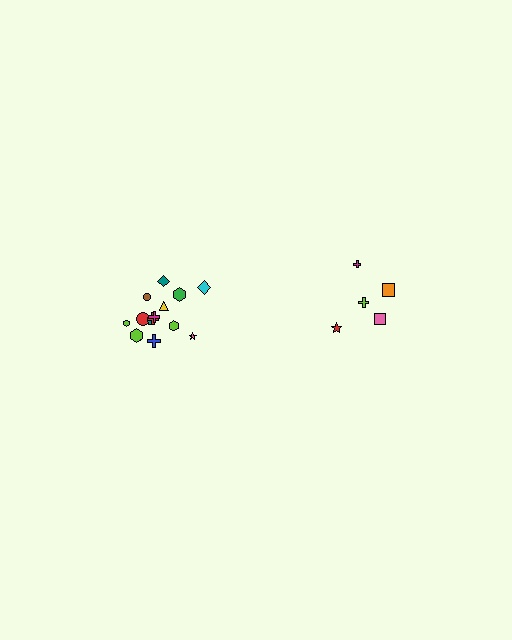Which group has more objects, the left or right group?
The left group.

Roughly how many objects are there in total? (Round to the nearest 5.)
Roughly 20 objects in total.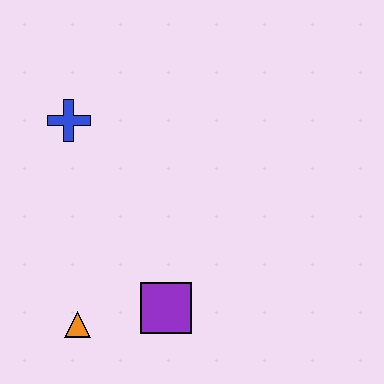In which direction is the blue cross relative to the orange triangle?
The blue cross is above the orange triangle.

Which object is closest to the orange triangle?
The purple square is closest to the orange triangle.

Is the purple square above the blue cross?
No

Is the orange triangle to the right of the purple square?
No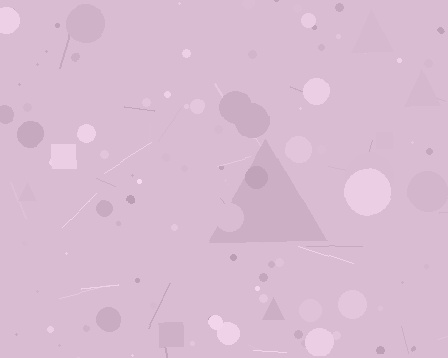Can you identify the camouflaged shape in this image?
The camouflaged shape is a triangle.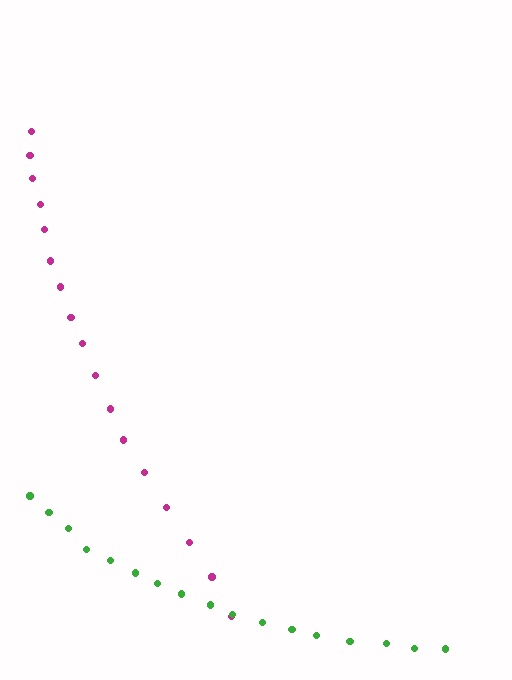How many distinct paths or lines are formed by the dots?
There are 2 distinct paths.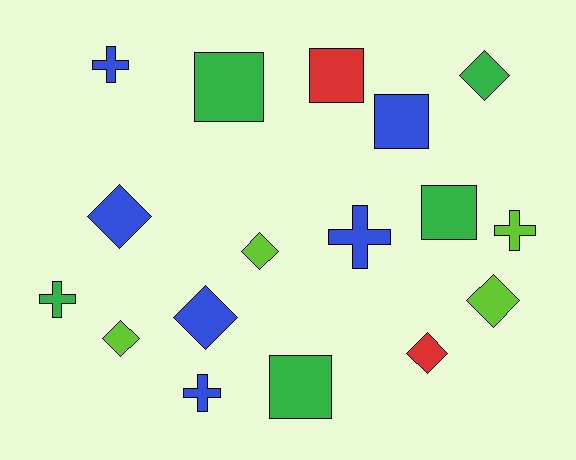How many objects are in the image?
There are 17 objects.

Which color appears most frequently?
Blue, with 6 objects.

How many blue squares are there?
There is 1 blue square.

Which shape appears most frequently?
Diamond, with 7 objects.